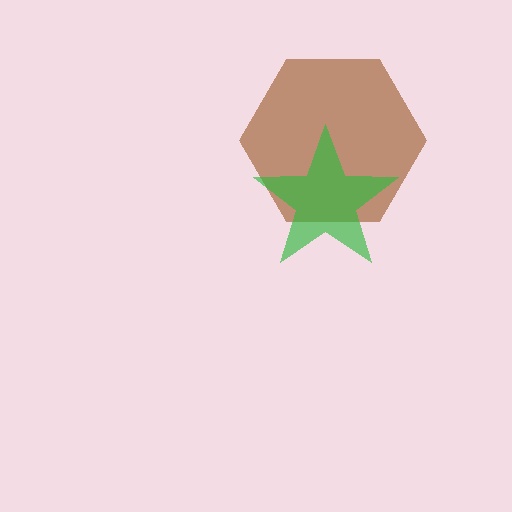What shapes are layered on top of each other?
The layered shapes are: a brown hexagon, a green star.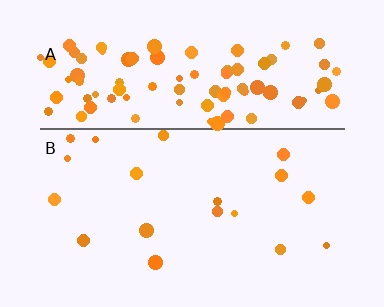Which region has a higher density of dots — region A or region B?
A (the top).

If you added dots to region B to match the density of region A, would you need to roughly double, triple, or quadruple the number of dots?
Approximately quadruple.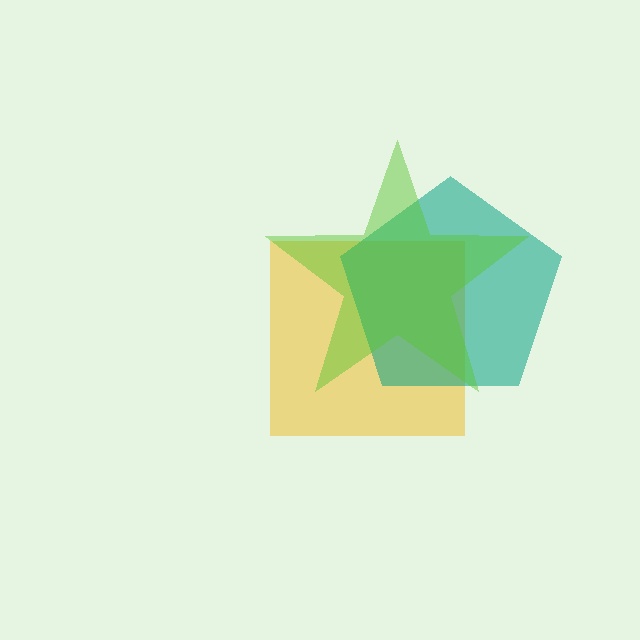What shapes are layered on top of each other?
The layered shapes are: a yellow square, a teal pentagon, a lime star.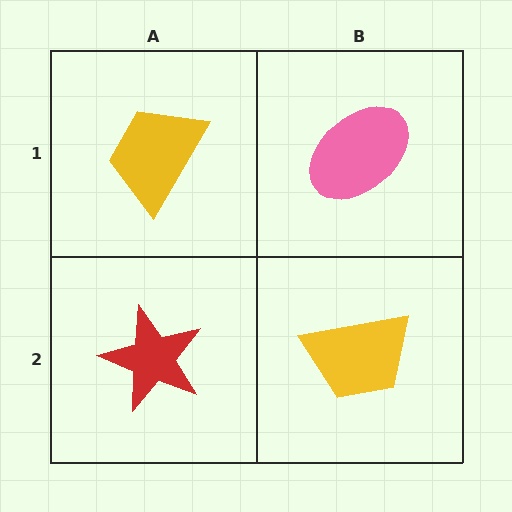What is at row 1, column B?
A pink ellipse.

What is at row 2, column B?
A yellow trapezoid.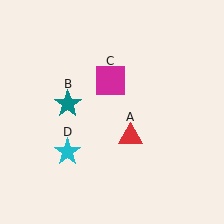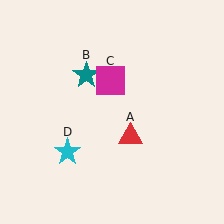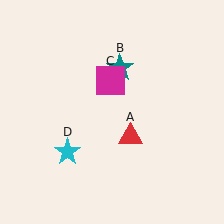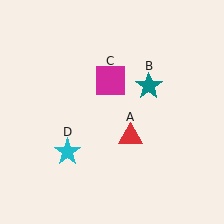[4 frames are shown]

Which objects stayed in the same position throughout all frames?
Red triangle (object A) and magenta square (object C) and cyan star (object D) remained stationary.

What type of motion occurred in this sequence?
The teal star (object B) rotated clockwise around the center of the scene.